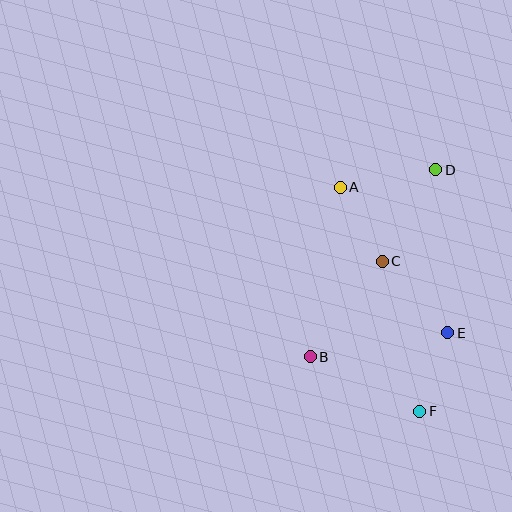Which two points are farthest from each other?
Points D and F are farthest from each other.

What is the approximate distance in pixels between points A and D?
The distance between A and D is approximately 97 pixels.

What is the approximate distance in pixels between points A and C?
The distance between A and C is approximately 85 pixels.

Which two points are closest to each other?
Points E and F are closest to each other.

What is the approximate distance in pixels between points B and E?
The distance between B and E is approximately 140 pixels.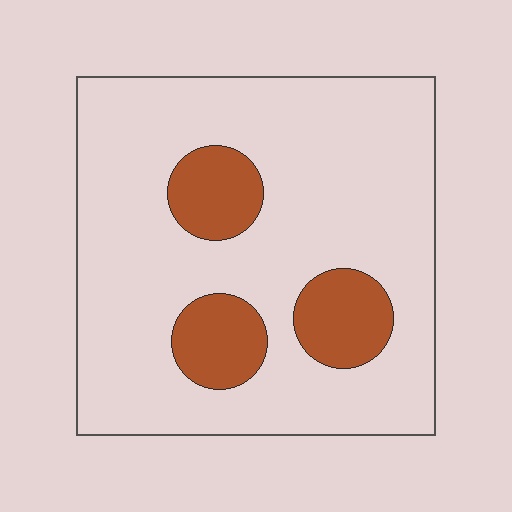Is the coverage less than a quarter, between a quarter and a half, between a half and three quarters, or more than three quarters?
Less than a quarter.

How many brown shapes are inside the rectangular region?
3.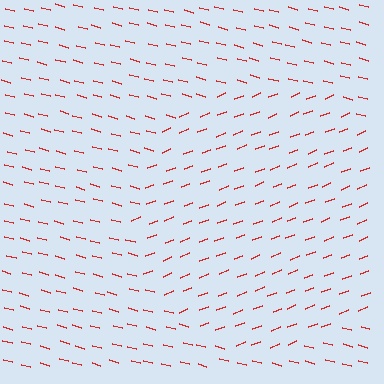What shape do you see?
I see a circle.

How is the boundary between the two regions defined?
The boundary is defined purely by a change in line orientation (approximately 36 degrees difference). All lines are the same color and thickness.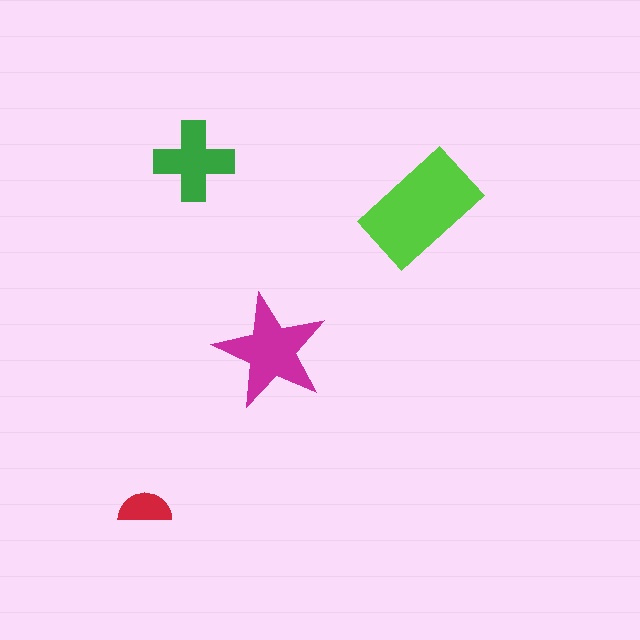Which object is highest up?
The green cross is topmost.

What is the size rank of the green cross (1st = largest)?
3rd.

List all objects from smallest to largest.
The red semicircle, the green cross, the magenta star, the lime rectangle.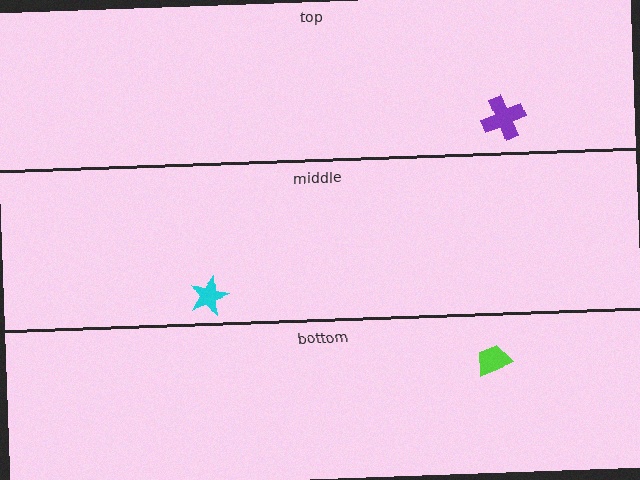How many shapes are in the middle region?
1.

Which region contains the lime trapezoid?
The bottom region.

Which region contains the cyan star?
The middle region.